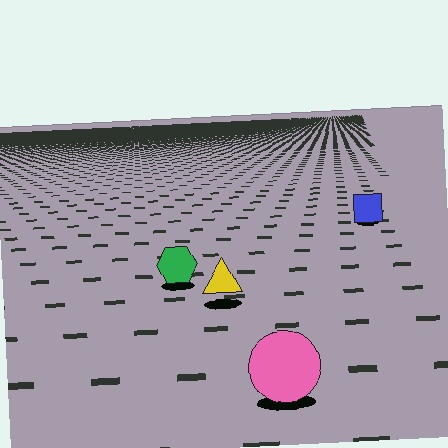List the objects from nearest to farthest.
From nearest to farthest: the pink circle, the yellow triangle, the green hexagon, the blue square.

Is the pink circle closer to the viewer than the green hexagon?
Yes. The pink circle is closer — you can tell from the texture gradient: the ground texture is coarser near it.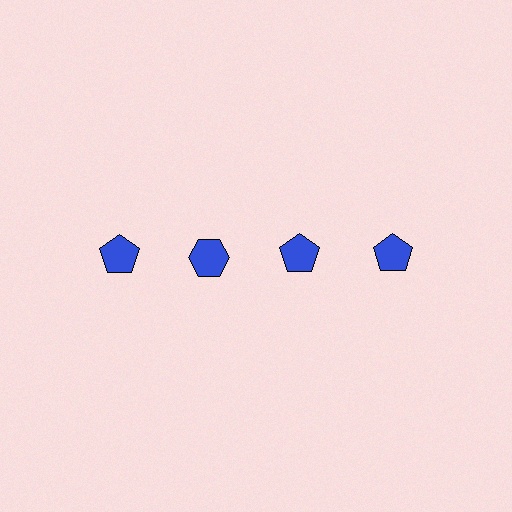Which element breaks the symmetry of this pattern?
The blue hexagon in the top row, second from left column breaks the symmetry. All other shapes are blue pentagons.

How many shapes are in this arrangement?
There are 4 shapes arranged in a grid pattern.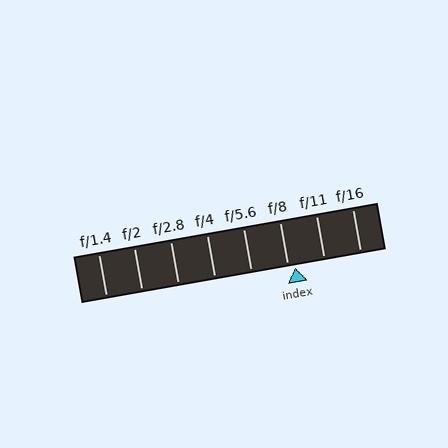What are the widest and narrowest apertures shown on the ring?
The widest aperture shown is f/1.4 and the narrowest is f/16.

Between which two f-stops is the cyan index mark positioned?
The index mark is between f/8 and f/11.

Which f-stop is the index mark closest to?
The index mark is closest to f/8.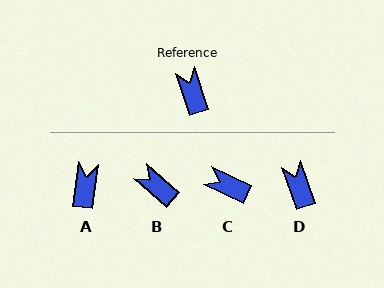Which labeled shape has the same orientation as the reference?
D.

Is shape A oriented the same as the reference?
No, it is off by about 26 degrees.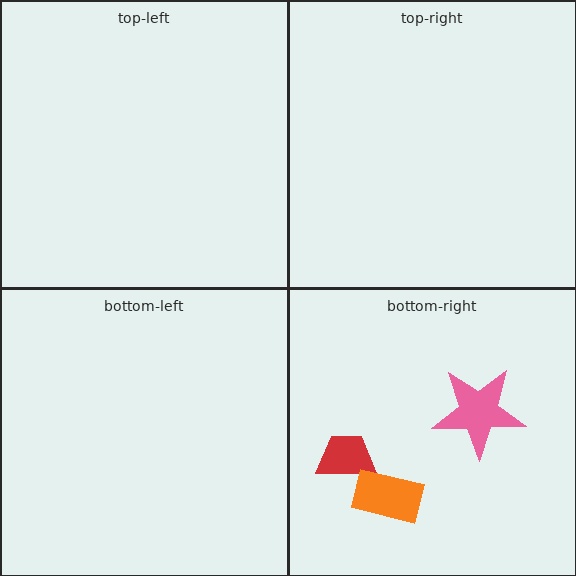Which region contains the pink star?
The bottom-right region.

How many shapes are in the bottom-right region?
3.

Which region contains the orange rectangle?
The bottom-right region.